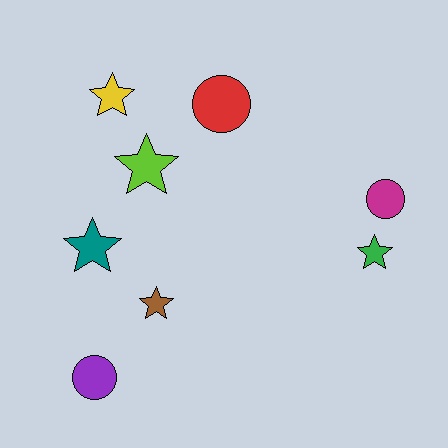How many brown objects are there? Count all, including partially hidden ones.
There is 1 brown object.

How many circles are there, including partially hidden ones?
There are 3 circles.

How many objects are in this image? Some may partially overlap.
There are 8 objects.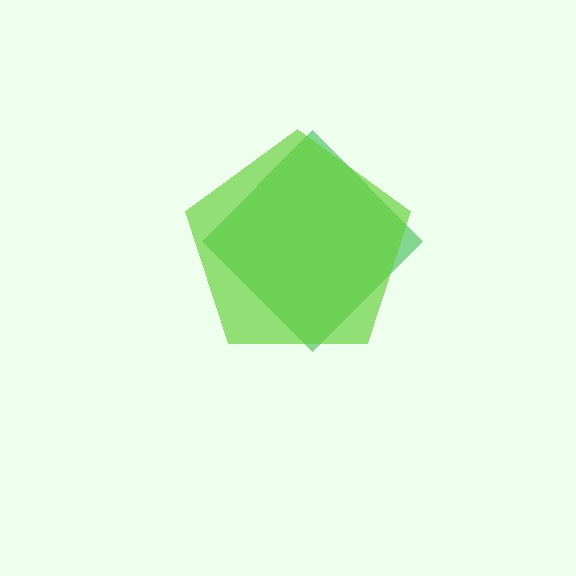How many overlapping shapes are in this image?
There are 2 overlapping shapes in the image.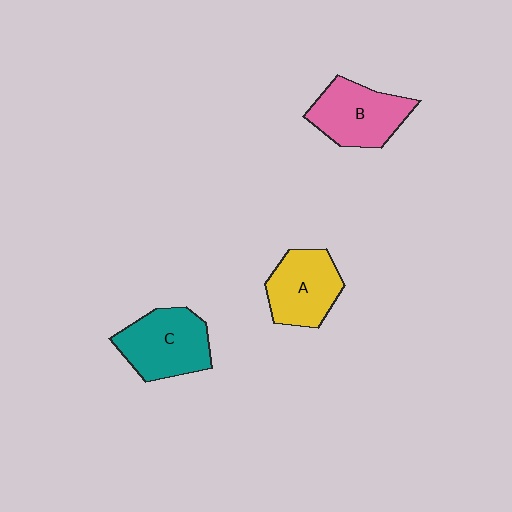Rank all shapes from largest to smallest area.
From largest to smallest: C (teal), B (pink), A (yellow).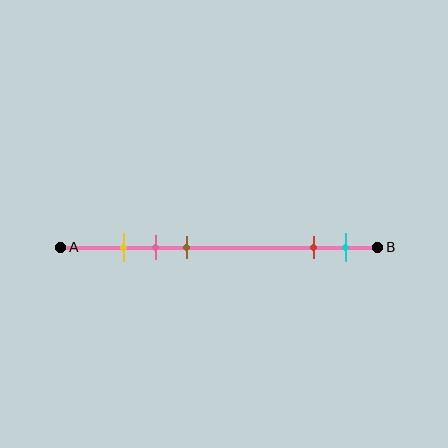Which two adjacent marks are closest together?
The yellow and pink marks are the closest adjacent pair.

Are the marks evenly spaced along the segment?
No, the marks are not evenly spaced.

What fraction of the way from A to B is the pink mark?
The pink mark is approximately 30% (0.3) of the way from A to B.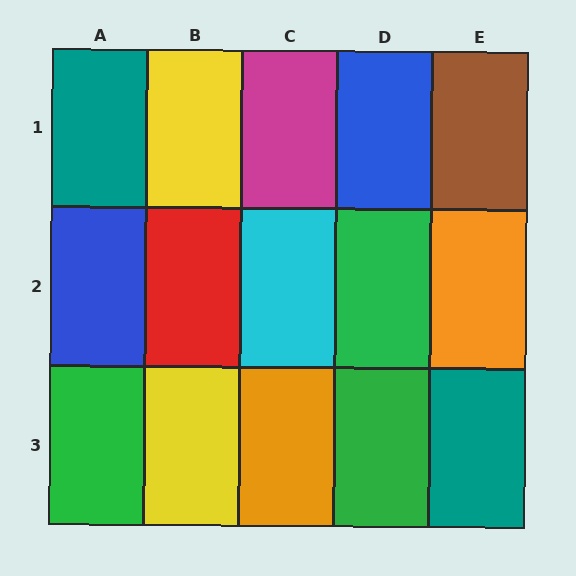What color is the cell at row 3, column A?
Green.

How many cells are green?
3 cells are green.